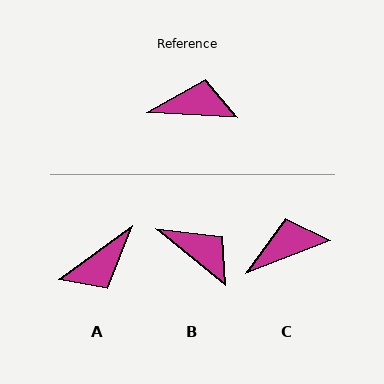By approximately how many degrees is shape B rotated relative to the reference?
Approximately 36 degrees clockwise.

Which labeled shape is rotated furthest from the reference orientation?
A, about 141 degrees away.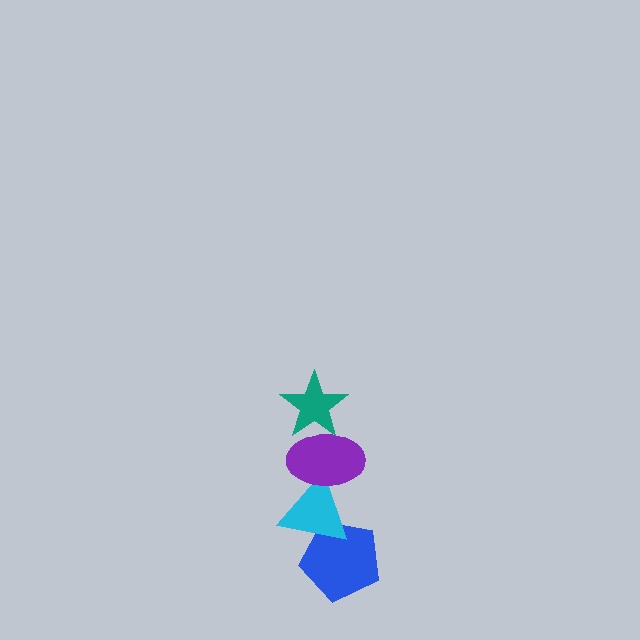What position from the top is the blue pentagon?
The blue pentagon is 4th from the top.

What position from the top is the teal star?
The teal star is 1st from the top.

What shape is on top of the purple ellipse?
The teal star is on top of the purple ellipse.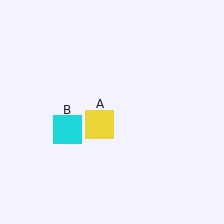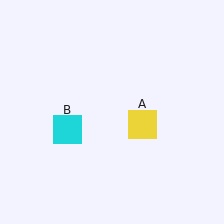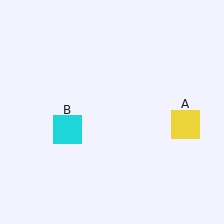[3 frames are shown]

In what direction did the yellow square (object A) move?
The yellow square (object A) moved right.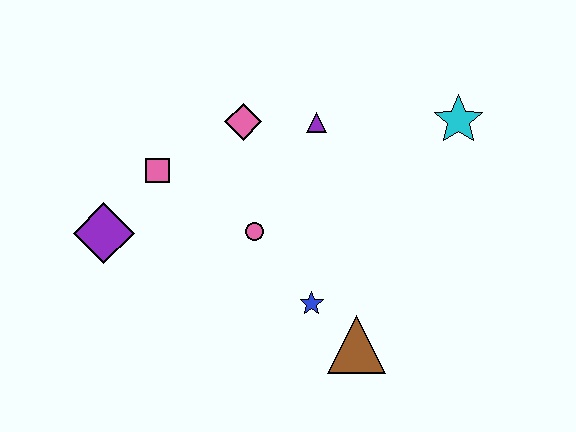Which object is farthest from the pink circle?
The cyan star is farthest from the pink circle.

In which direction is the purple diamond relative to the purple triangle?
The purple diamond is to the left of the purple triangle.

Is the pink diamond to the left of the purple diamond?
No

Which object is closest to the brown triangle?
The blue star is closest to the brown triangle.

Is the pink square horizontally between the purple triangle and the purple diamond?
Yes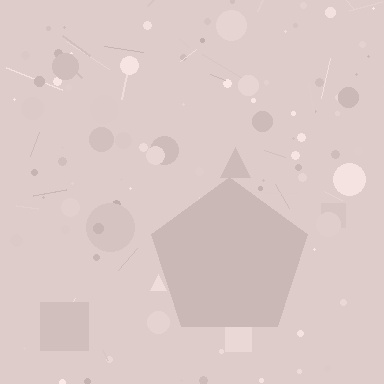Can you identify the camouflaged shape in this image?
The camouflaged shape is a pentagon.